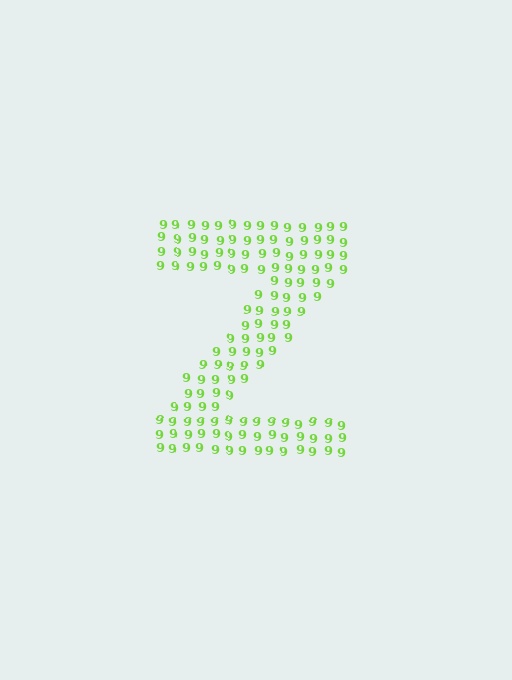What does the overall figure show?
The overall figure shows the letter Z.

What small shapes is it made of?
It is made of small digit 9's.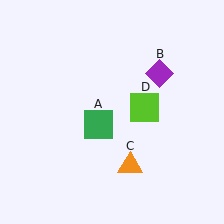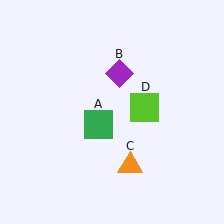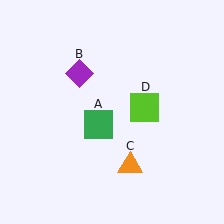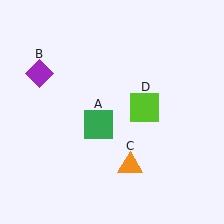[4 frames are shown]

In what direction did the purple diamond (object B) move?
The purple diamond (object B) moved left.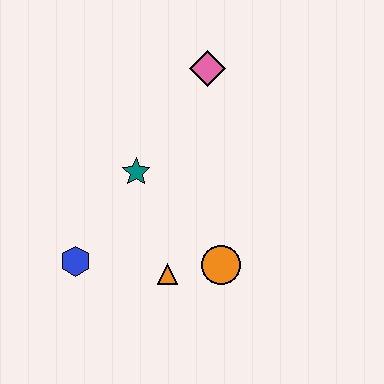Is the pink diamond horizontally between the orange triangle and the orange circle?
Yes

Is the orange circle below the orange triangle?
No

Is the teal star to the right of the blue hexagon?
Yes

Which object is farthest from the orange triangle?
The pink diamond is farthest from the orange triangle.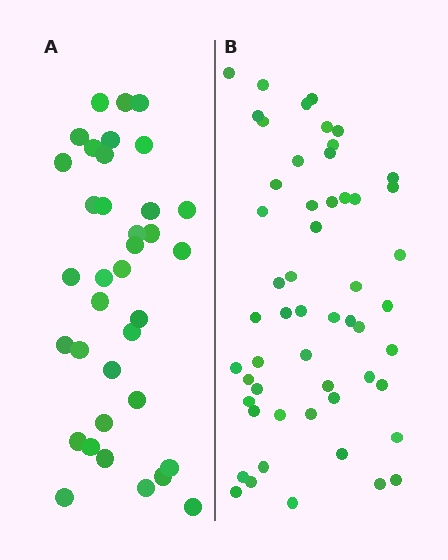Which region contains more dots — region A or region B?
Region B (the right region) has more dots.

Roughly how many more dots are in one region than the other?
Region B has approximately 20 more dots than region A.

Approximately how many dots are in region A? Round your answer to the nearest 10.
About 40 dots. (The exact count is 36, which rounds to 40.)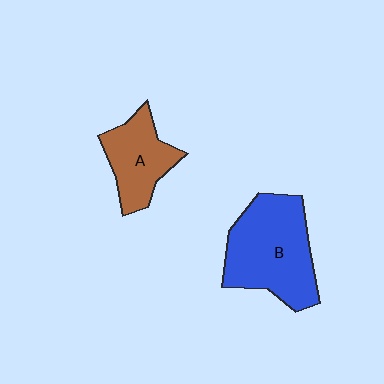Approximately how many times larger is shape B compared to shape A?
Approximately 1.7 times.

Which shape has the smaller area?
Shape A (brown).